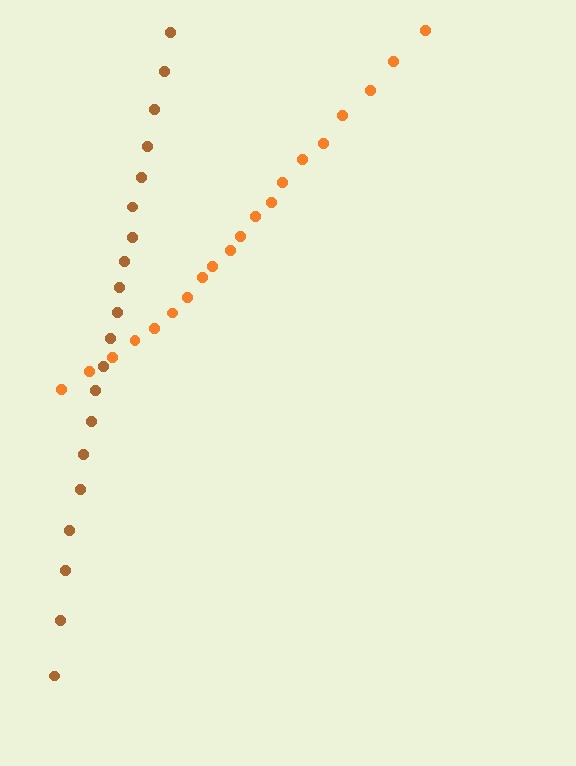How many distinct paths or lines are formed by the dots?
There are 2 distinct paths.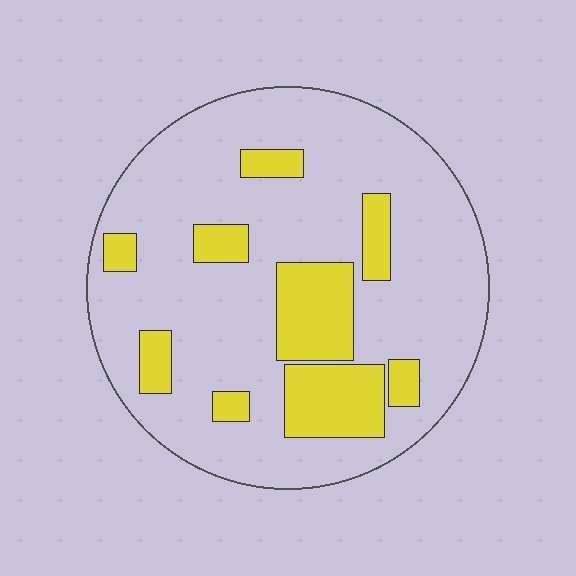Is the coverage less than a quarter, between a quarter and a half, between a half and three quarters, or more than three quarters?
Less than a quarter.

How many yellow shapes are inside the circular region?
9.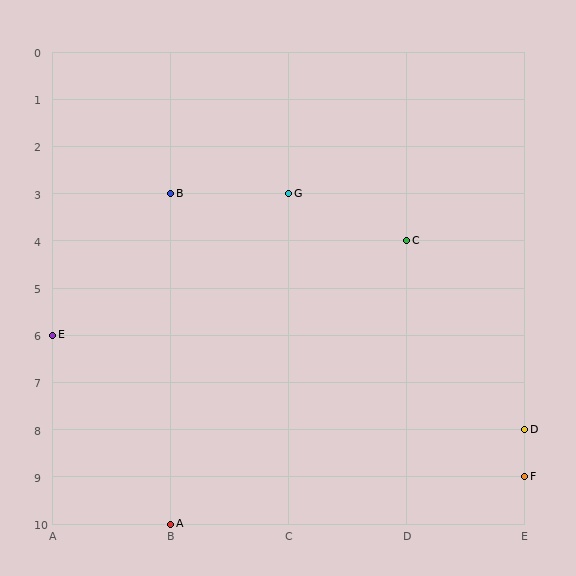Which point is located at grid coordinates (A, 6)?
Point E is at (A, 6).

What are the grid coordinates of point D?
Point D is at grid coordinates (E, 8).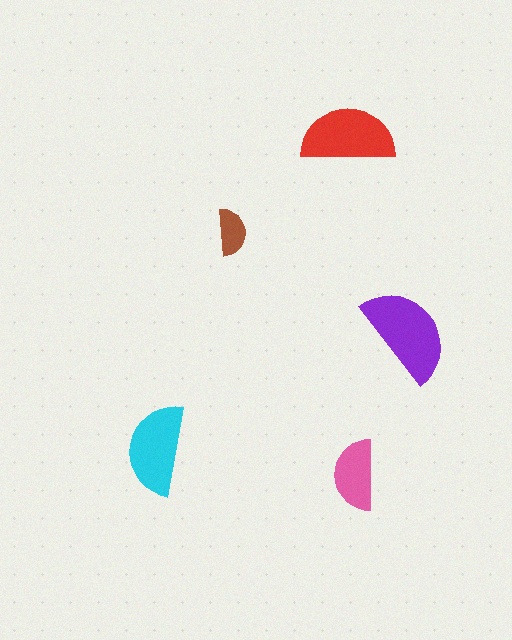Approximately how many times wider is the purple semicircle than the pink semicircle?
About 1.5 times wider.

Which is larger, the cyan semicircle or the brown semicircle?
The cyan one.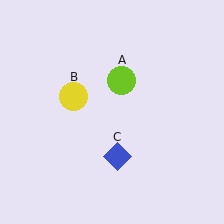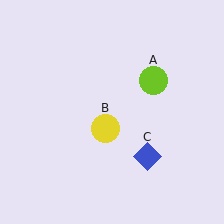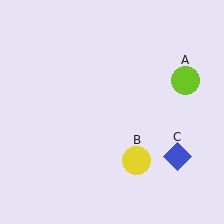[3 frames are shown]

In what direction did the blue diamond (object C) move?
The blue diamond (object C) moved right.